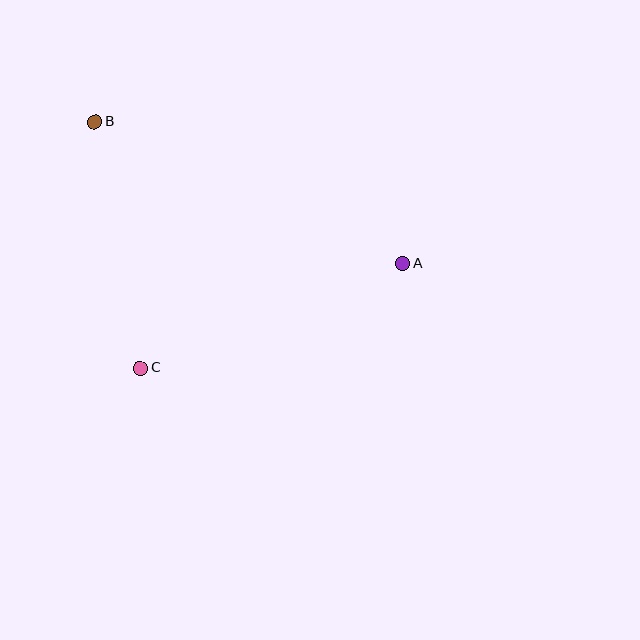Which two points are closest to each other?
Points B and C are closest to each other.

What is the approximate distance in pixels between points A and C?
The distance between A and C is approximately 283 pixels.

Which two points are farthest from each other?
Points A and B are farthest from each other.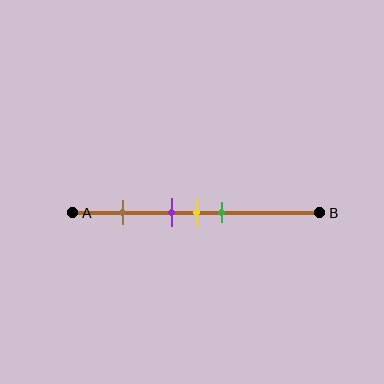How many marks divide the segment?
There are 4 marks dividing the segment.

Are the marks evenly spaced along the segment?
No, the marks are not evenly spaced.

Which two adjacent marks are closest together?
The purple and yellow marks are the closest adjacent pair.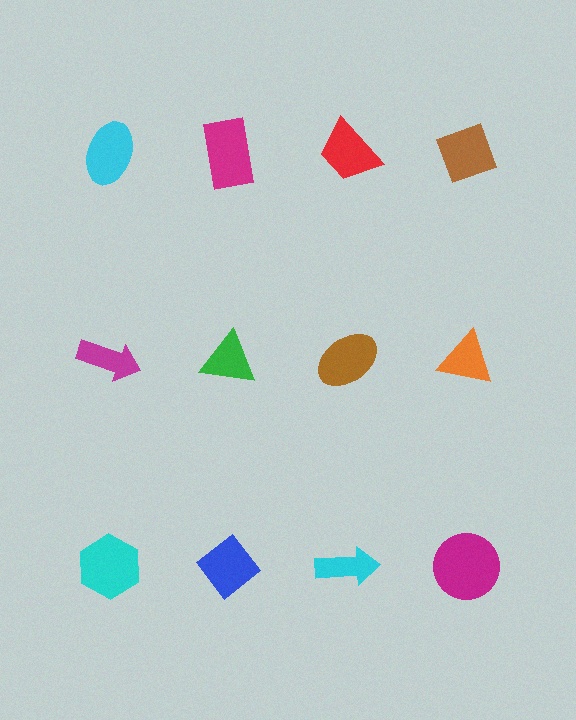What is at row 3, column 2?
A blue diamond.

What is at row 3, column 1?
A cyan hexagon.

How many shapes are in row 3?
4 shapes.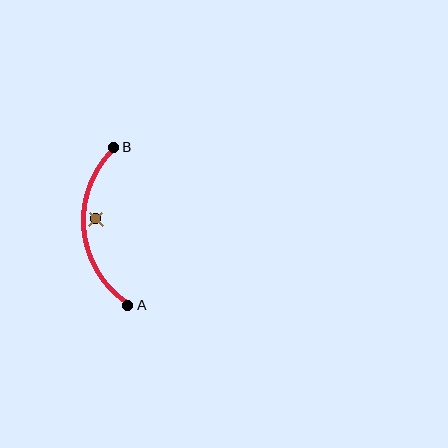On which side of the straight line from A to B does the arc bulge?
The arc bulges to the left of the straight line connecting A and B.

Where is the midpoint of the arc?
The arc midpoint is the point on the curve farthest from the straight line joining A and B. It sits to the left of that line.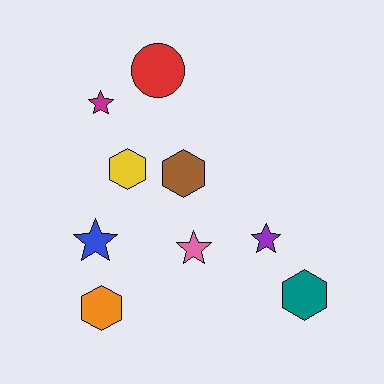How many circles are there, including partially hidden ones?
There is 1 circle.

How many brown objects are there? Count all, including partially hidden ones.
There is 1 brown object.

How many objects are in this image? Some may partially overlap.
There are 9 objects.